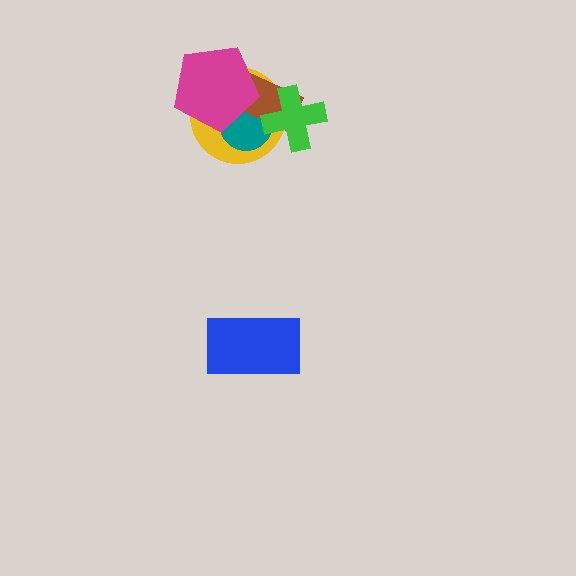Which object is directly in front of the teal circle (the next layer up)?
The brown rectangle is directly in front of the teal circle.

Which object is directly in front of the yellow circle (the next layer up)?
The teal circle is directly in front of the yellow circle.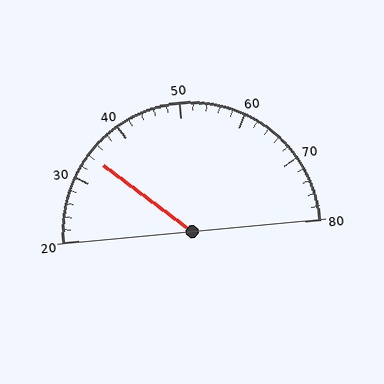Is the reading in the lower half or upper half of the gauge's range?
The reading is in the lower half of the range (20 to 80).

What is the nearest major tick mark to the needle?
The nearest major tick mark is 30.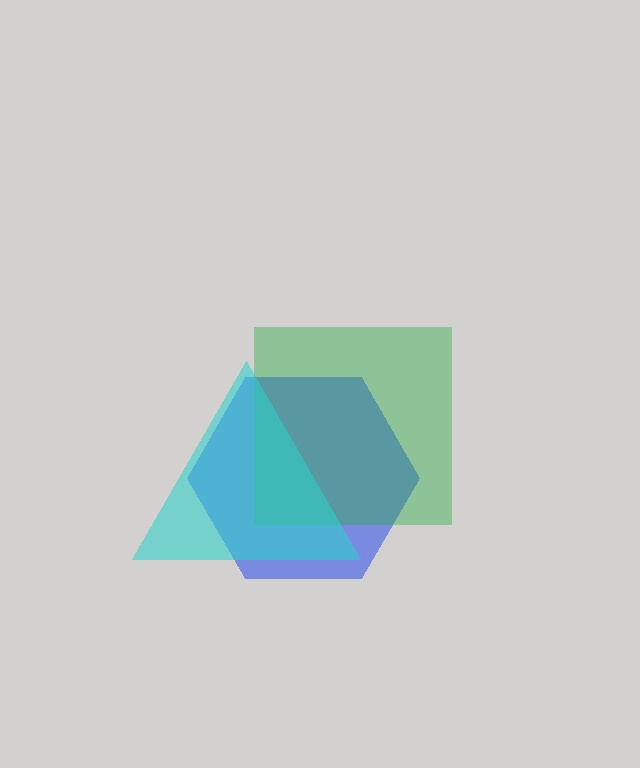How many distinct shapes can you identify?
There are 3 distinct shapes: a blue hexagon, a green square, a cyan triangle.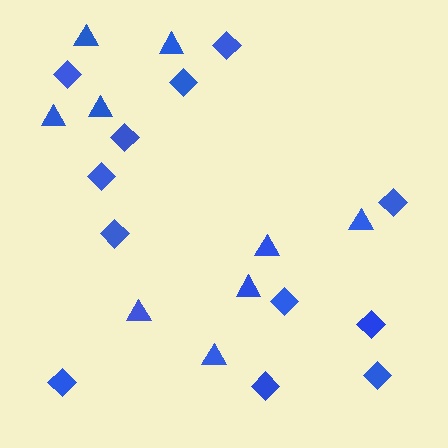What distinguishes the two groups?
There are 2 groups: one group of diamonds (12) and one group of triangles (9).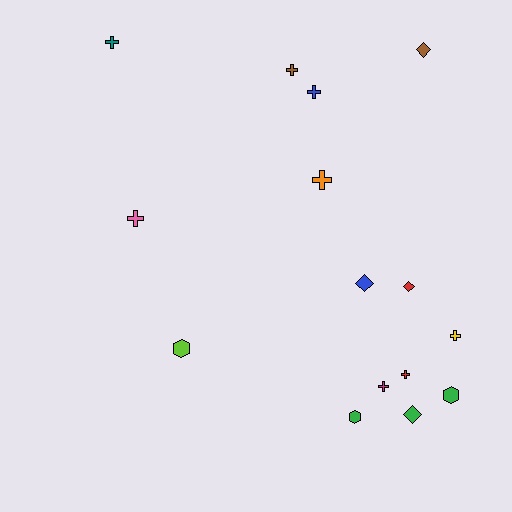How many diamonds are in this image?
There are 4 diamonds.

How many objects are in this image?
There are 15 objects.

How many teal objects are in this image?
There is 1 teal object.